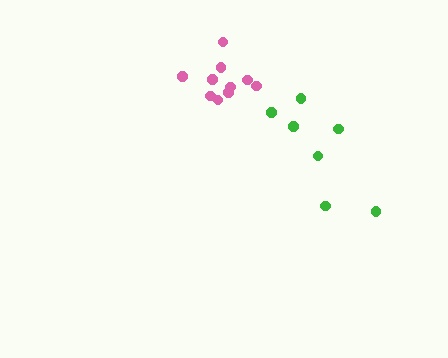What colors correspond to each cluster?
The clusters are colored: green, pink.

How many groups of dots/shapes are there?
There are 2 groups.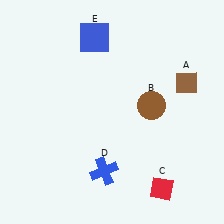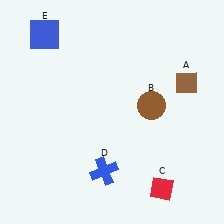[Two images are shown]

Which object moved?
The blue square (E) moved left.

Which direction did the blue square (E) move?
The blue square (E) moved left.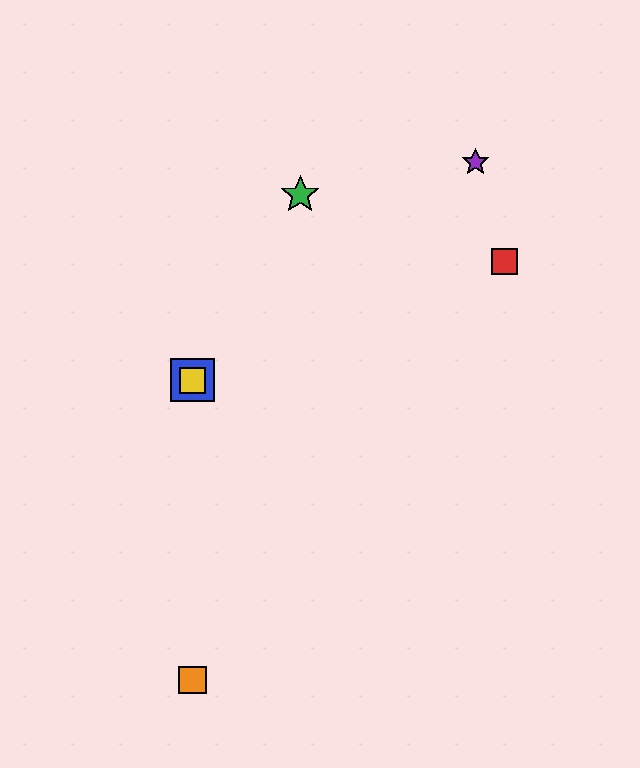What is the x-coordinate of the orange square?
The orange square is at x≈193.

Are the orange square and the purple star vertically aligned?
No, the orange square is at x≈193 and the purple star is at x≈475.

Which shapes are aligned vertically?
The blue square, the yellow square, the orange square are aligned vertically.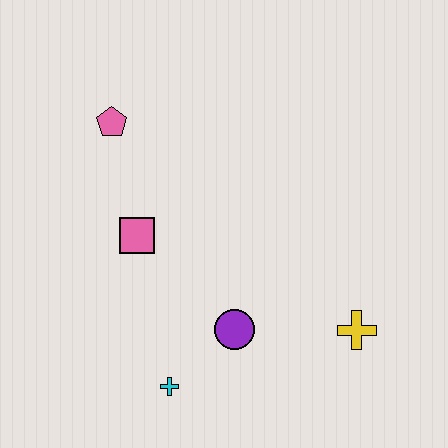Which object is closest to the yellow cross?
The purple circle is closest to the yellow cross.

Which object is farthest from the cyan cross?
The pink pentagon is farthest from the cyan cross.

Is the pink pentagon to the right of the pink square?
No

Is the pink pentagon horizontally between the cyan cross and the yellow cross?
No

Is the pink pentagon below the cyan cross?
No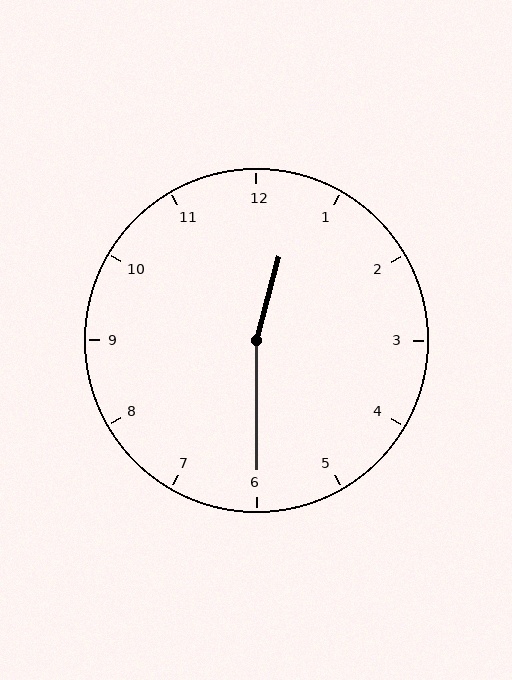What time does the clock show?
12:30.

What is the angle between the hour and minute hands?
Approximately 165 degrees.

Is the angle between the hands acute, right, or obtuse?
It is obtuse.